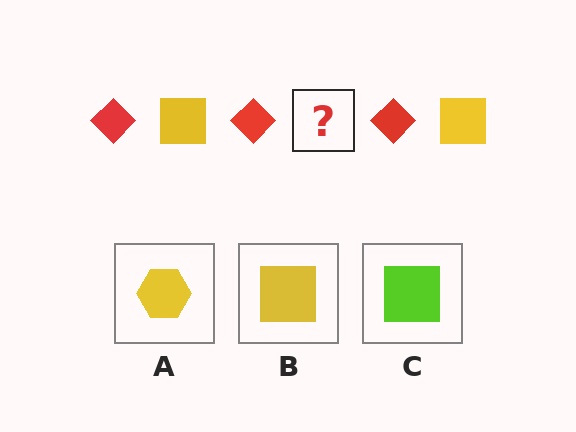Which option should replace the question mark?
Option B.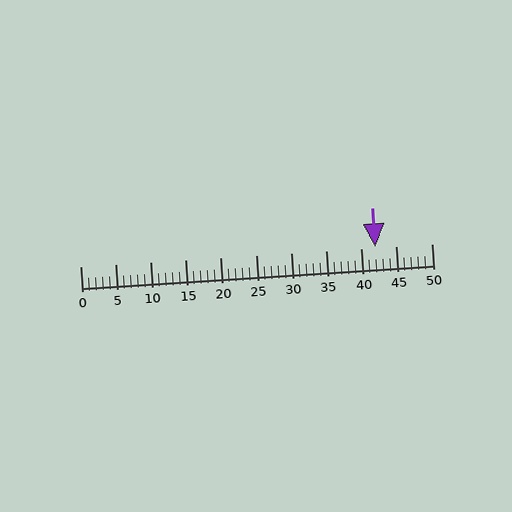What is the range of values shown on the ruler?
The ruler shows values from 0 to 50.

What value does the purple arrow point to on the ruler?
The purple arrow points to approximately 42.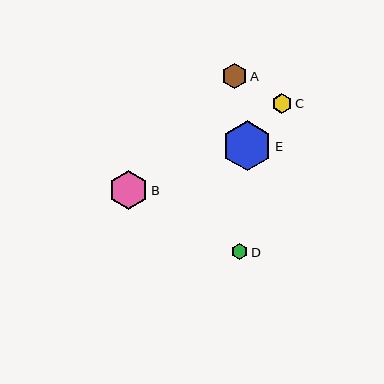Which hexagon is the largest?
Hexagon E is the largest with a size of approximately 50 pixels.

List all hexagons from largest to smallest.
From largest to smallest: E, B, A, C, D.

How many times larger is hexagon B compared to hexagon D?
Hexagon B is approximately 2.4 times the size of hexagon D.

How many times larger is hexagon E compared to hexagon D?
Hexagon E is approximately 3.1 times the size of hexagon D.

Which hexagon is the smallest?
Hexagon D is the smallest with a size of approximately 16 pixels.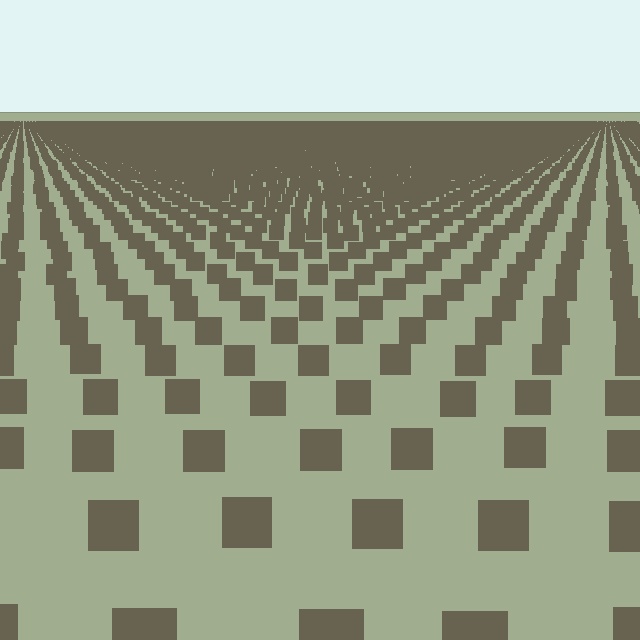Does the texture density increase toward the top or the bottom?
Density increases toward the top.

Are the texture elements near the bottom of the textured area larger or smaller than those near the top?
Larger. Near the bottom, elements are closer to the viewer and appear at a bigger on-screen size.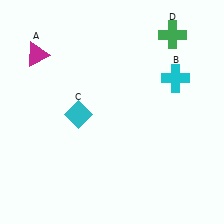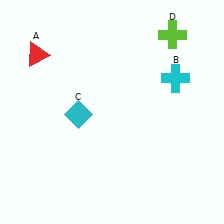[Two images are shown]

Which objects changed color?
A changed from magenta to red. D changed from green to lime.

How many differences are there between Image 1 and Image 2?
There are 2 differences between the two images.